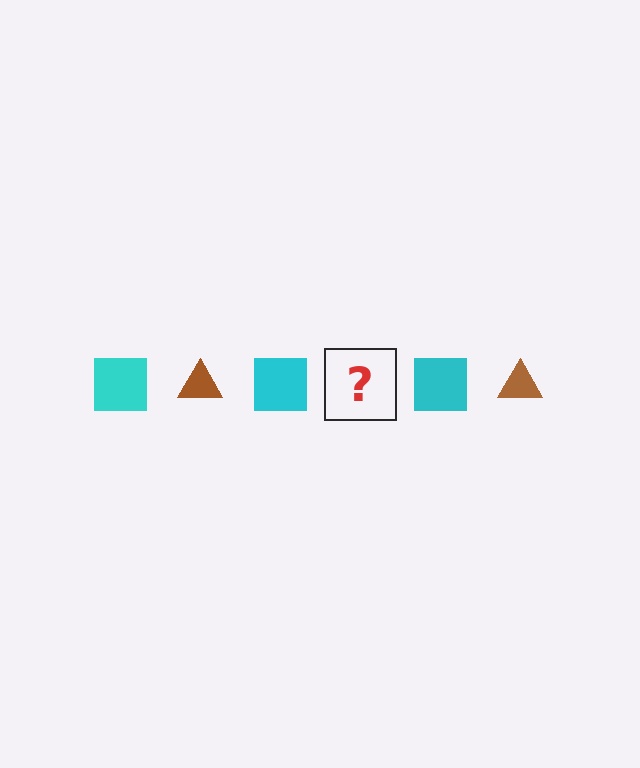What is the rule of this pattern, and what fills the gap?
The rule is that the pattern alternates between cyan square and brown triangle. The gap should be filled with a brown triangle.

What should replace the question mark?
The question mark should be replaced with a brown triangle.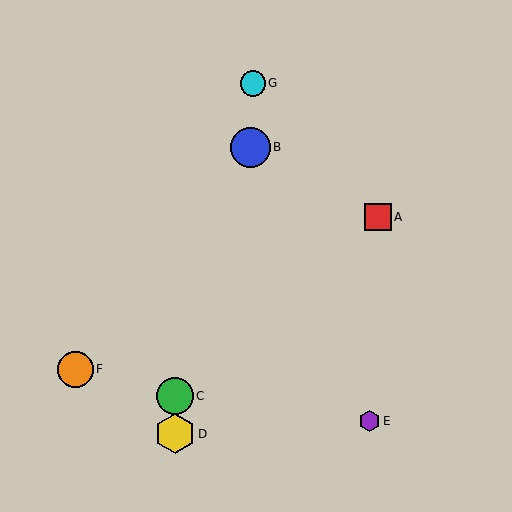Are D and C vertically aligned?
Yes, both are at x≈175.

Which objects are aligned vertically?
Objects C, D are aligned vertically.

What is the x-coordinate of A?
Object A is at x≈378.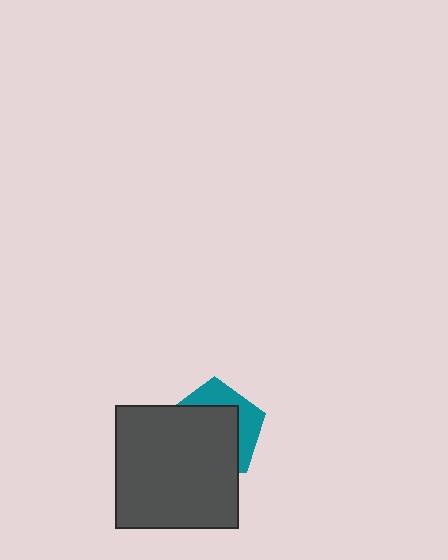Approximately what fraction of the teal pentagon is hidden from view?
Roughly 66% of the teal pentagon is hidden behind the dark gray square.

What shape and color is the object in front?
The object in front is a dark gray square.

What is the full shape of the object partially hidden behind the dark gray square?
The partially hidden object is a teal pentagon.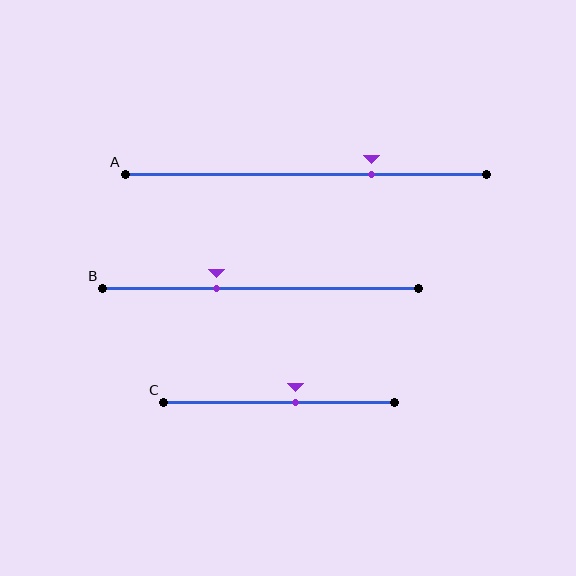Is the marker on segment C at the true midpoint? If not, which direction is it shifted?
No, the marker on segment C is shifted to the right by about 7% of the segment length.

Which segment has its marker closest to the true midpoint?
Segment C has its marker closest to the true midpoint.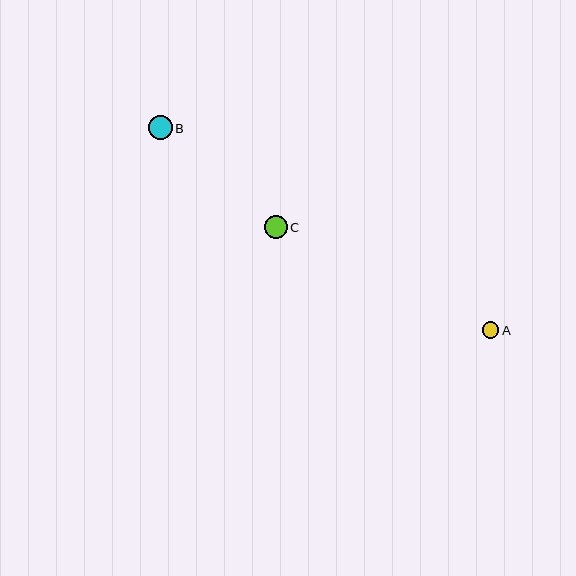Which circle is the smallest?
Circle A is the smallest with a size of approximately 16 pixels.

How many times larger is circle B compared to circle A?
Circle B is approximately 1.5 times the size of circle A.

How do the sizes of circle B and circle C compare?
Circle B and circle C are approximately the same size.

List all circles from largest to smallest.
From largest to smallest: B, C, A.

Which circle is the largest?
Circle B is the largest with a size of approximately 24 pixels.